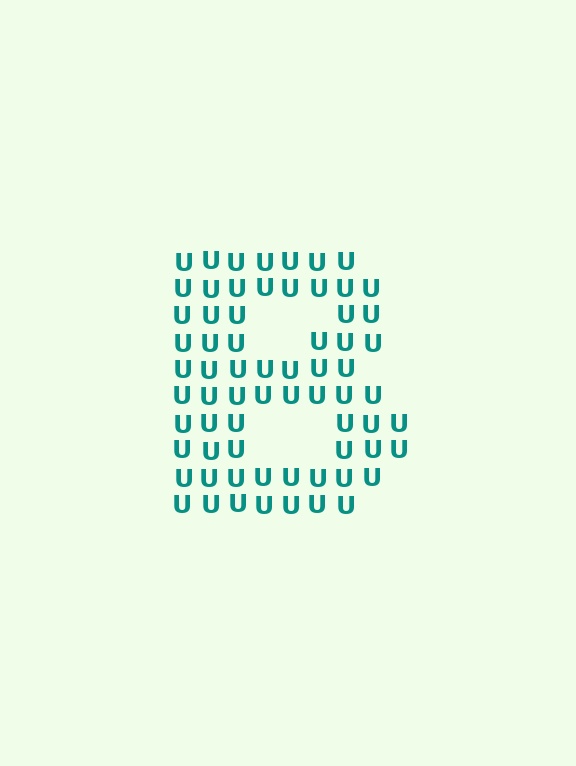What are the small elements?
The small elements are letter U's.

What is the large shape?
The large shape is the letter B.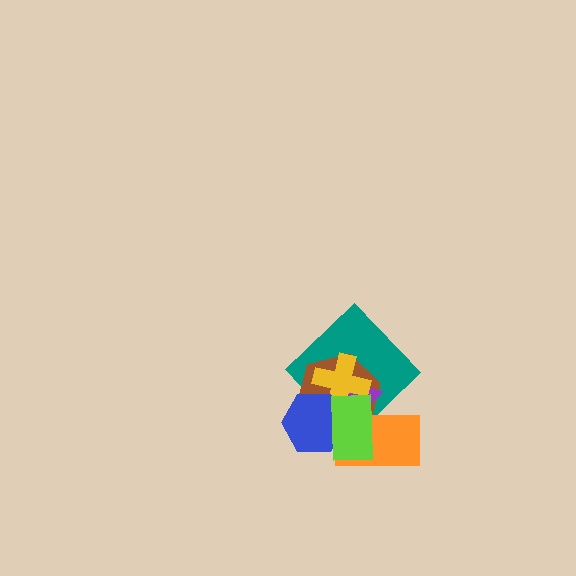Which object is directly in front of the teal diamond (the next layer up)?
The brown hexagon is directly in front of the teal diamond.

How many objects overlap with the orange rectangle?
5 objects overlap with the orange rectangle.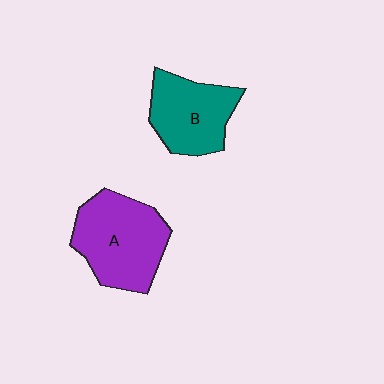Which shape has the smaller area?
Shape B (teal).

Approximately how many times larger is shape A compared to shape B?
Approximately 1.3 times.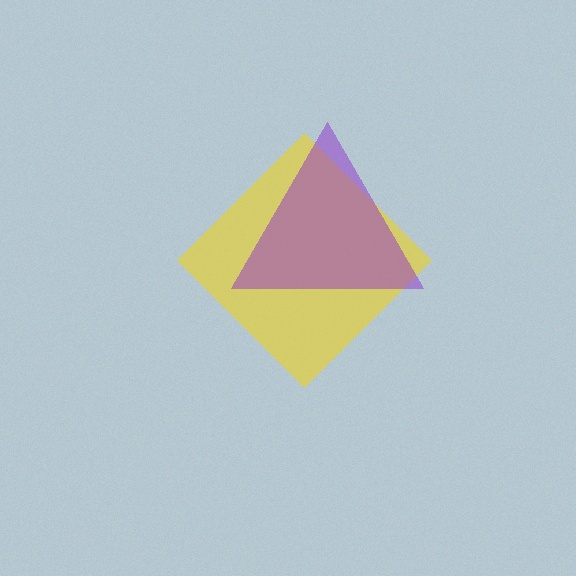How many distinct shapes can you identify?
There are 2 distinct shapes: a yellow diamond, a purple triangle.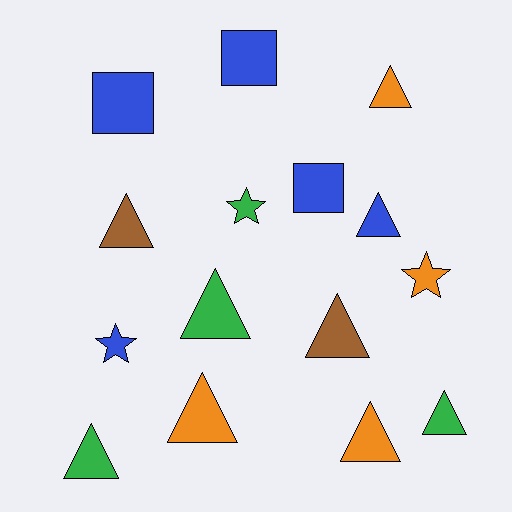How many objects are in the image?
There are 15 objects.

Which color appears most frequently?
Blue, with 5 objects.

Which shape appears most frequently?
Triangle, with 9 objects.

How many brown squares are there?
There are no brown squares.